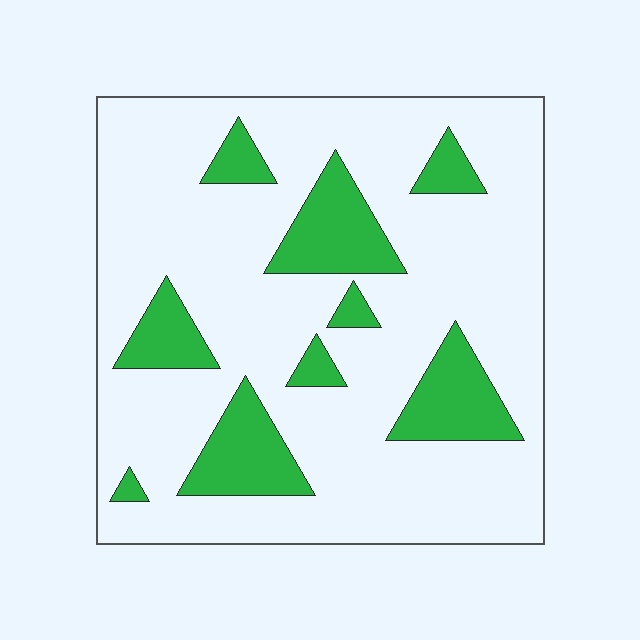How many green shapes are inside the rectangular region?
9.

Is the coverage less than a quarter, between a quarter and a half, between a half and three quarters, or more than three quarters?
Less than a quarter.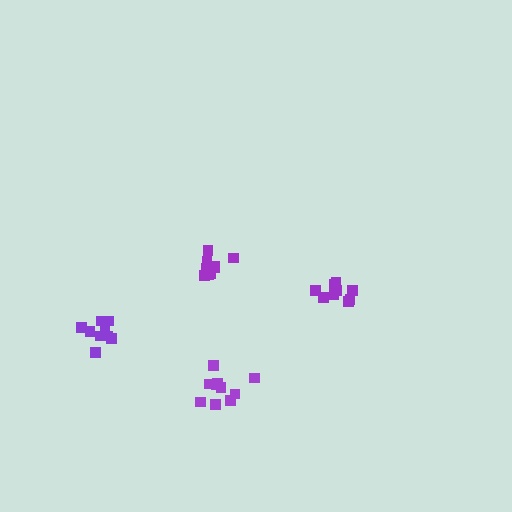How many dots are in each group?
Group 1: 9 dots, Group 2: 9 dots, Group 3: 9 dots, Group 4: 10 dots (37 total).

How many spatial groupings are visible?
There are 4 spatial groupings.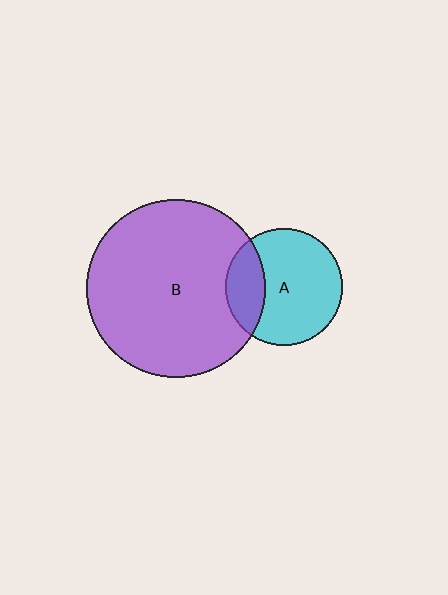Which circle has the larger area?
Circle B (purple).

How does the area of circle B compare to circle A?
Approximately 2.3 times.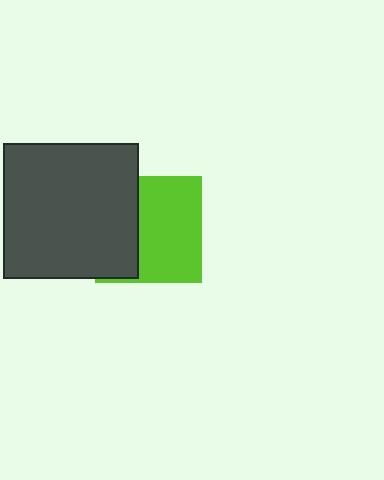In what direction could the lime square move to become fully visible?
The lime square could move right. That would shift it out from behind the dark gray square entirely.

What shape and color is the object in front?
The object in front is a dark gray square.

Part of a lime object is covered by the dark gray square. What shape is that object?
It is a square.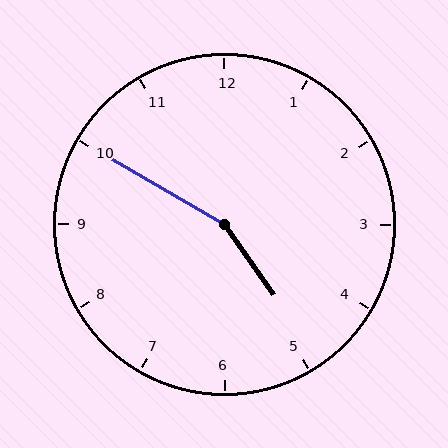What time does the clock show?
4:50.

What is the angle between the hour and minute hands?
Approximately 155 degrees.